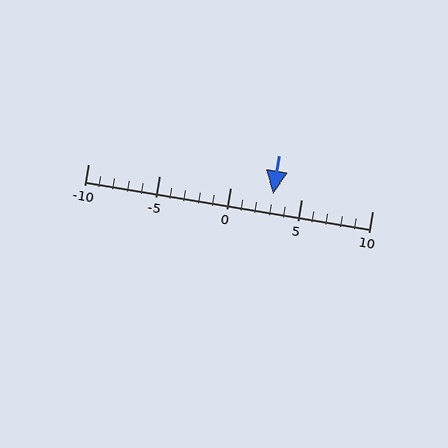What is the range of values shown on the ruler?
The ruler shows values from -10 to 10.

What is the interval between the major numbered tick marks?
The major tick marks are spaced 5 units apart.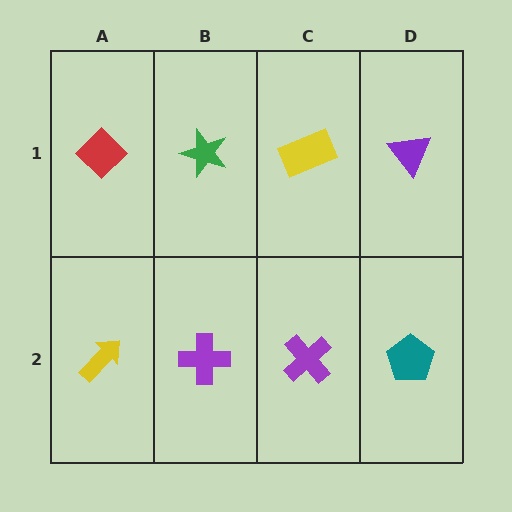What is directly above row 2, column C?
A yellow rectangle.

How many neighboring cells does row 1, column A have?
2.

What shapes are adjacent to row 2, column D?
A purple triangle (row 1, column D), a purple cross (row 2, column C).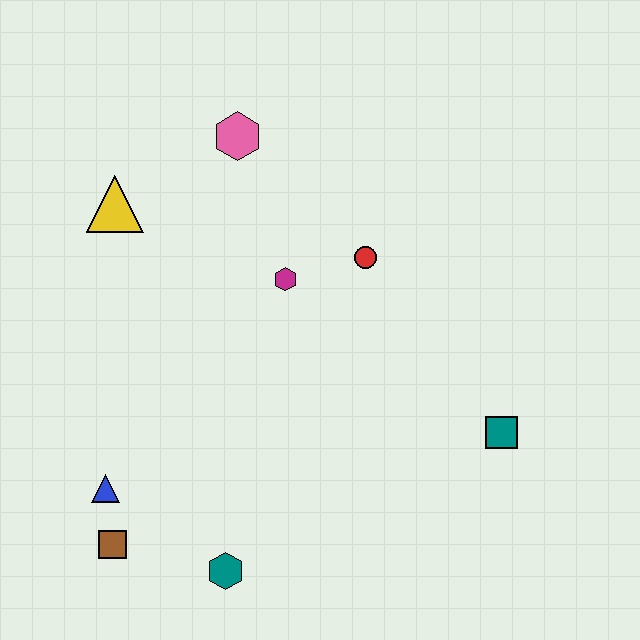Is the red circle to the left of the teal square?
Yes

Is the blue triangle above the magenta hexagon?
No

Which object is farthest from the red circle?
The brown square is farthest from the red circle.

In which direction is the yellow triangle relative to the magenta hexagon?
The yellow triangle is to the left of the magenta hexagon.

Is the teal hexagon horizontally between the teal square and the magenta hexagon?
No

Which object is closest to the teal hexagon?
The brown square is closest to the teal hexagon.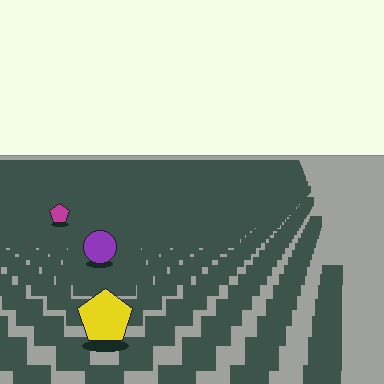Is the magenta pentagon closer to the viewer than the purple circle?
No. The purple circle is closer — you can tell from the texture gradient: the ground texture is coarser near it.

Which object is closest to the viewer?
The yellow pentagon is closest. The texture marks near it are larger and more spread out.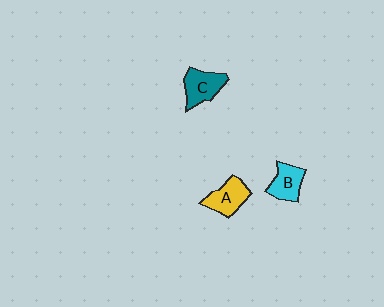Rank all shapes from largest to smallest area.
From largest to smallest: C (teal), A (yellow), B (cyan).